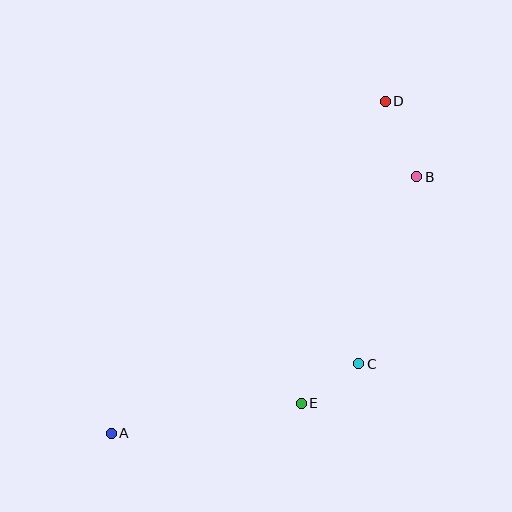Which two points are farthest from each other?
Points A and D are farthest from each other.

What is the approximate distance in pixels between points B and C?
The distance between B and C is approximately 195 pixels.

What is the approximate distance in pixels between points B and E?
The distance between B and E is approximately 254 pixels.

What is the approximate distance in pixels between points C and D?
The distance between C and D is approximately 263 pixels.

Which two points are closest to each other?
Points C and E are closest to each other.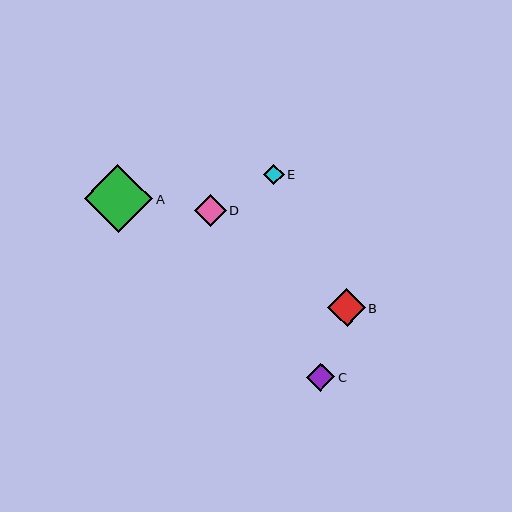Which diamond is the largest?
Diamond A is the largest with a size of approximately 68 pixels.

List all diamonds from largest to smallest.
From largest to smallest: A, B, D, C, E.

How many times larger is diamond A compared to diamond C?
Diamond A is approximately 2.4 times the size of diamond C.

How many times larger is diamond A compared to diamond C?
Diamond A is approximately 2.4 times the size of diamond C.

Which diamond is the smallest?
Diamond E is the smallest with a size of approximately 21 pixels.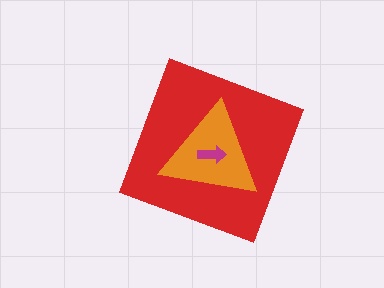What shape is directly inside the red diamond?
The orange triangle.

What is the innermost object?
The magenta arrow.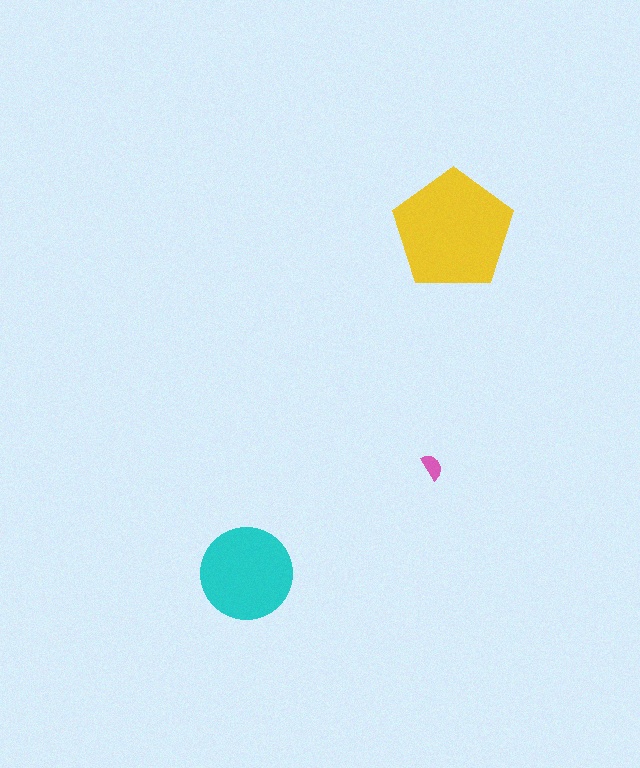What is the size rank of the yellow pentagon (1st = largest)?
1st.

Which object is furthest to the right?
The yellow pentagon is rightmost.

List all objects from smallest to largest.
The pink semicircle, the cyan circle, the yellow pentagon.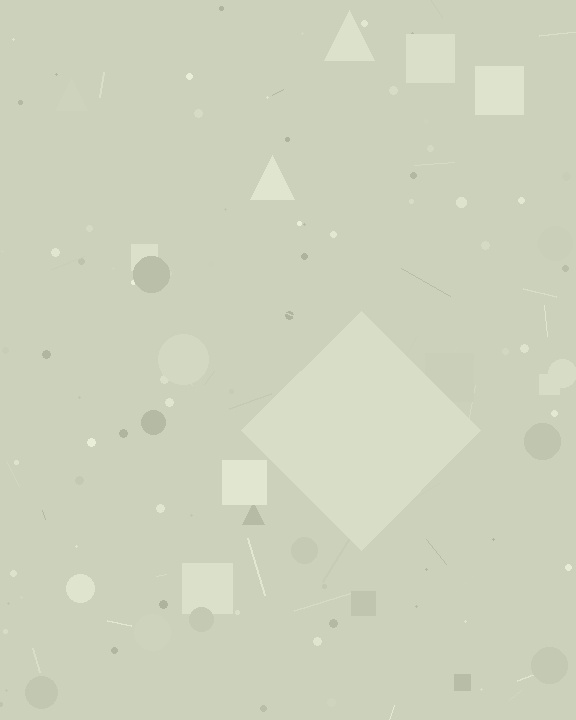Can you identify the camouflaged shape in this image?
The camouflaged shape is a diamond.